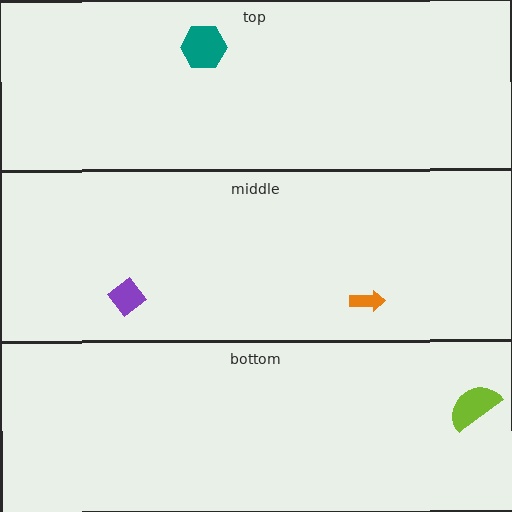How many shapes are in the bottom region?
1.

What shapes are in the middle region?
The purple diamond, the orange arrow.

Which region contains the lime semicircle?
The bottom region.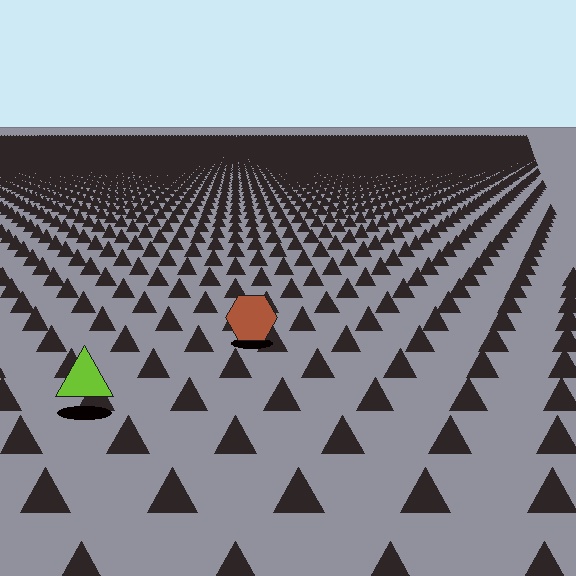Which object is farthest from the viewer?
The brown hexagon is farthest from the viewer. It appears smaller and the ground texture around it is denser.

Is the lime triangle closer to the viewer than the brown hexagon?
Yes. The lime triangle is closer — you can tell from the texture gradient: the ground texture is coarser near it.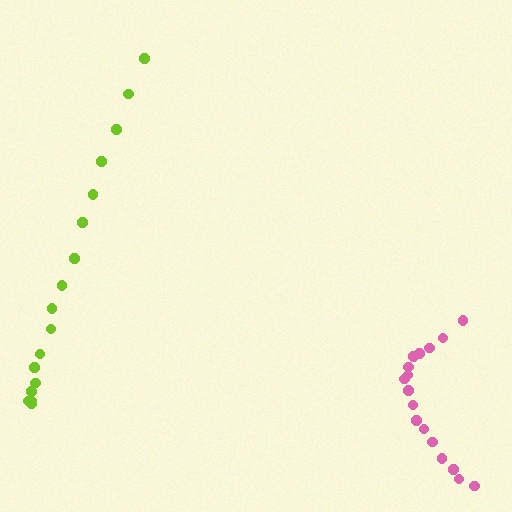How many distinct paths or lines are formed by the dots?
There are 2 distinct paths.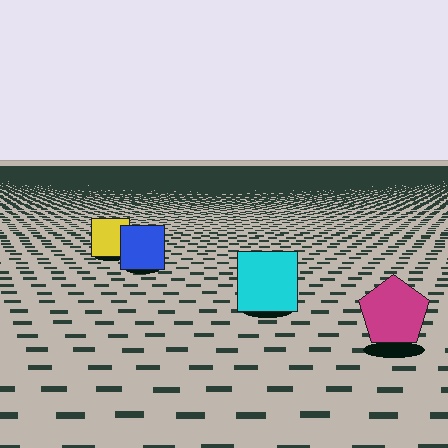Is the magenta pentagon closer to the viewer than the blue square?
Yes. The magenta pentagon is closer — you can tell from the texture gradient: the ground texture is coarser near it.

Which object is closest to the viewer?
The magenta pentagon is closest. The texture marks near it are larger and more spread out.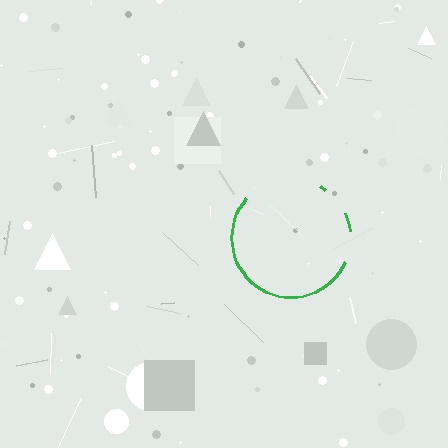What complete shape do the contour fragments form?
The contour fragments form a circle.